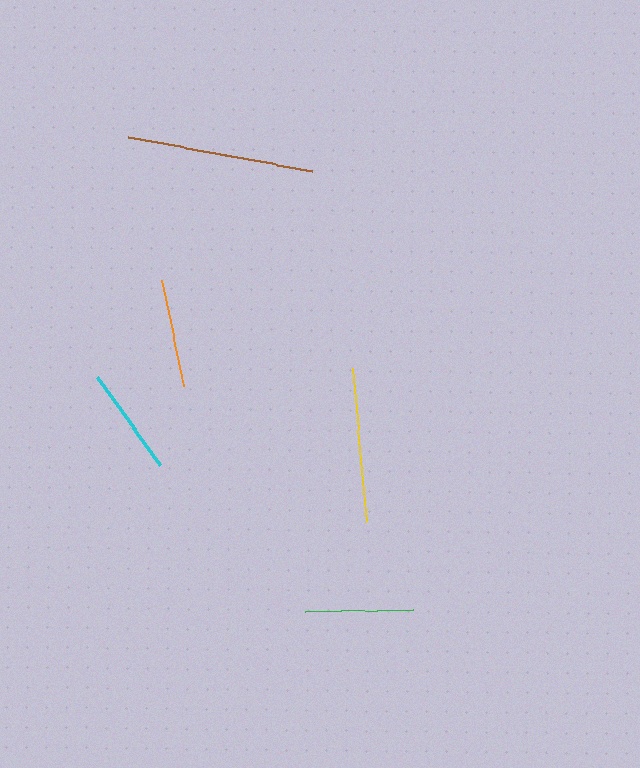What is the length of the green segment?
The green segment is approximately 108 pixels long.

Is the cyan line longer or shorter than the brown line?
The brown line is longer than the cyan line.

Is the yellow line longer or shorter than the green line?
The yellow line is longer than the green line.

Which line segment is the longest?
The brown line is the longest at approximately 188 pixels.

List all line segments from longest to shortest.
From longest to shortest: brown, yellow, cyan, green, orange.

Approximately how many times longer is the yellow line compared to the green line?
The yellow line is approximately 1.4 times the length of the green line.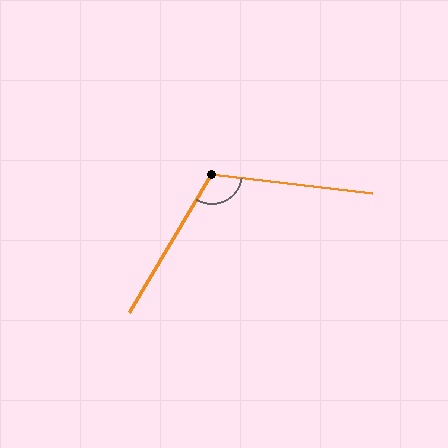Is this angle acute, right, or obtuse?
It is obtuse.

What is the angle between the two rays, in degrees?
Approximately 114 degrees.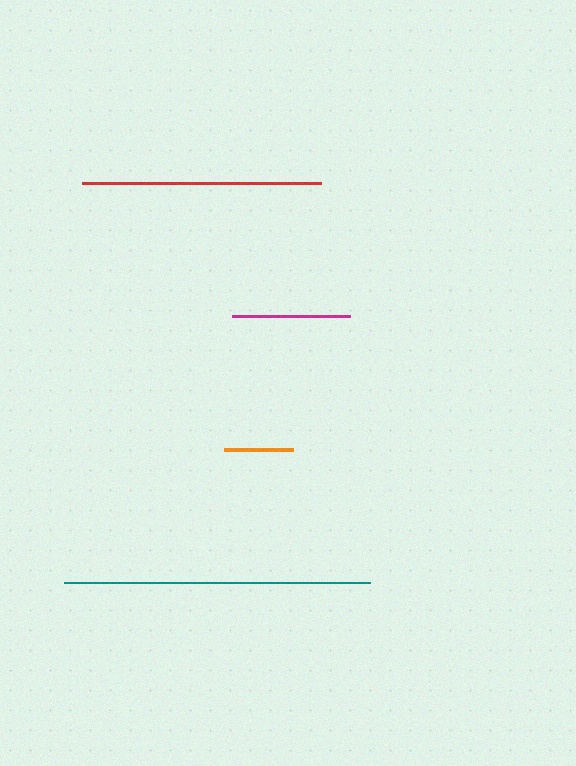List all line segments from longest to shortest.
From longest to shortest: teal, red, magenta, orange.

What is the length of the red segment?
The red segment is approximately 239 pixels long.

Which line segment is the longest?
The teal line is the longest at approximately 306 pixels.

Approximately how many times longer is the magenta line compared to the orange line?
The magenta line is approximately 1.7 times the length of the orange line.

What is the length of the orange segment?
The orange segment is approximately 69 pixels long.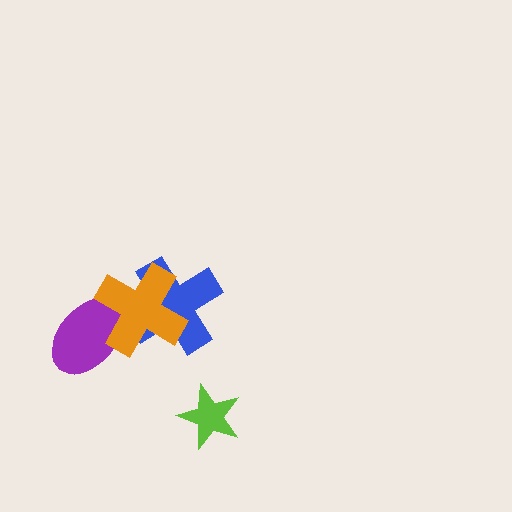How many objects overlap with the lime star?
0 objects overlap with the lime star.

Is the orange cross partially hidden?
No, no other shape covers it.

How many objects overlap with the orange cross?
2 objects overlap with the orange cross.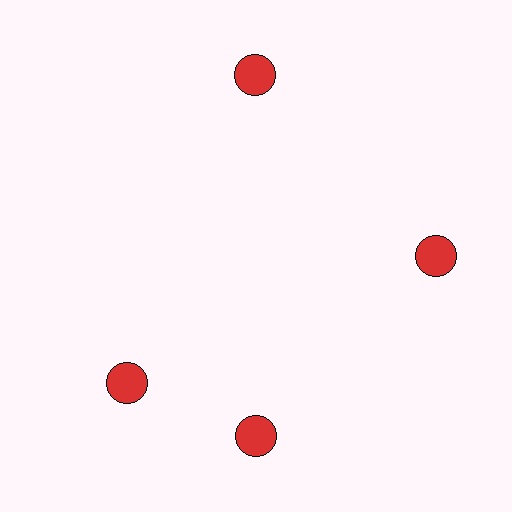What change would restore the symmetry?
The symmetry would be restored by rotating it back into even spacing with its neighbors so that all 4 circles sit at equal angles and equal distance from the center.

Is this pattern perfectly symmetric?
No. The 4 red circles are arranged in a ring, but one element near the 9 o'clock position is rotated out of alignment along the ring, breaking the 4-fold rotational symmetry.